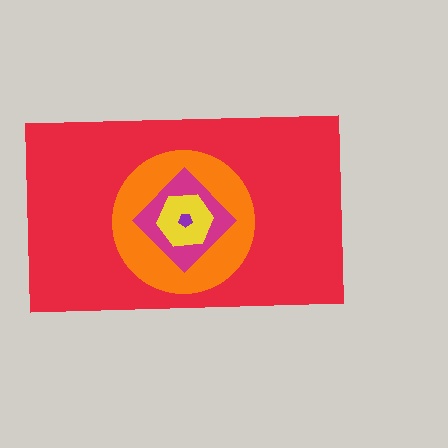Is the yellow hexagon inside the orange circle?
Yes.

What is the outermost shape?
The red rectangle.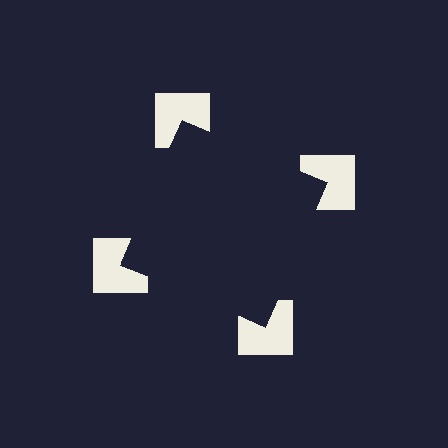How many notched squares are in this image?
There are 4 — one at each vertex of the illusory square.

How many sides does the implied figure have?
4 sides.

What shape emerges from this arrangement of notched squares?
An illusory square — its edges are inferred from the aligned wedge cuts in the notched squares, not physically drawn.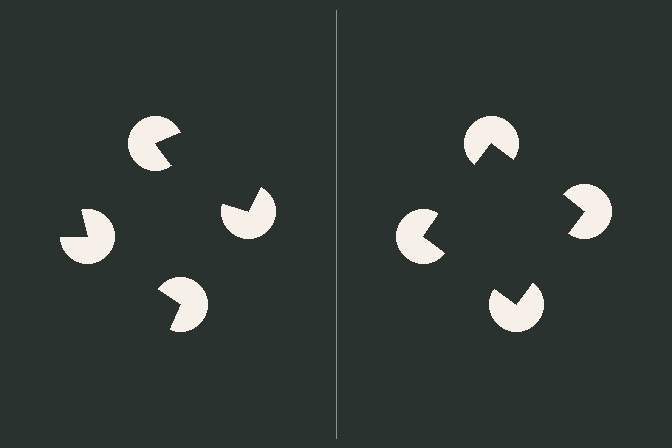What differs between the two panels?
The pac-man discs are positioned identically on both sides; only the wedge orientations differ. On the right they align to a square; on the left they are misaligned.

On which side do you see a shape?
An illusory square appears on the right side. On the left side the wedge cuts are rotated, so no coherent shape forms.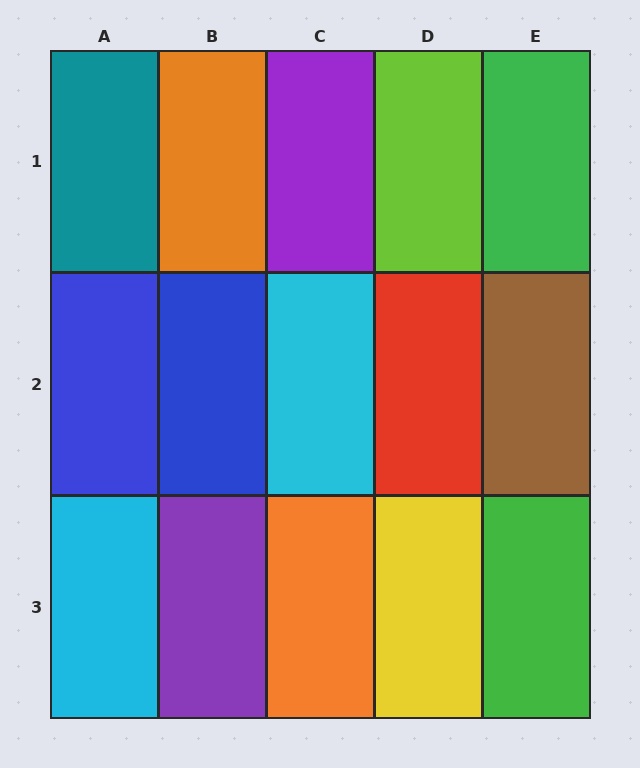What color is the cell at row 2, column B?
Blue.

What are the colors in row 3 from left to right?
Cyan, purple, orange, yellow, green.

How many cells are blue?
2 cells are blue.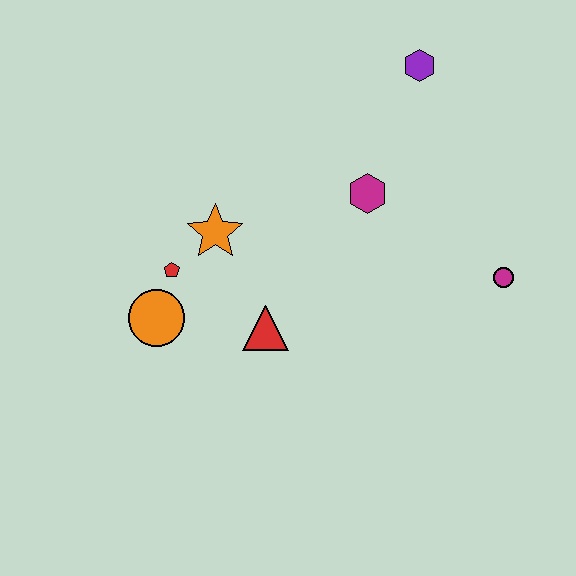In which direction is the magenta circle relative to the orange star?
The magenta circle is to the right of the orange star.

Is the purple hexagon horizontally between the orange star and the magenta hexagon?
No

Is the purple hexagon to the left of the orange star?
No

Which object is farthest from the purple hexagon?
The orange circle is farthest from the purple hexagon.